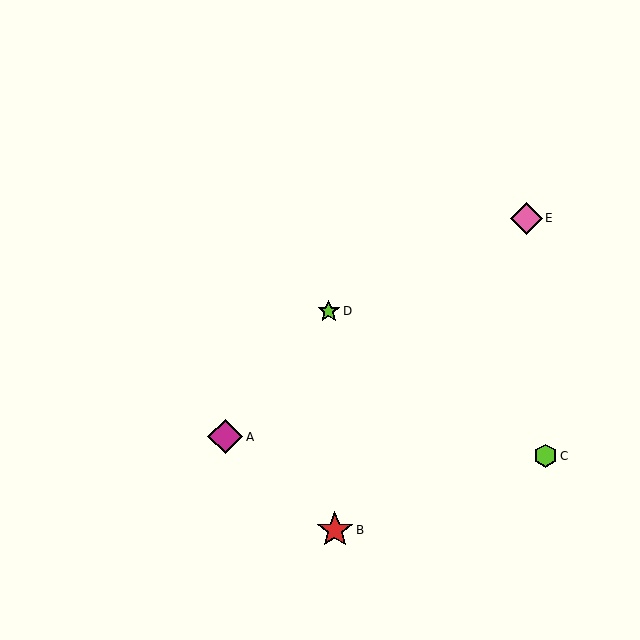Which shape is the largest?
The red star (labeled B) is the largest.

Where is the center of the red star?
The center of the red star is at (335, 530).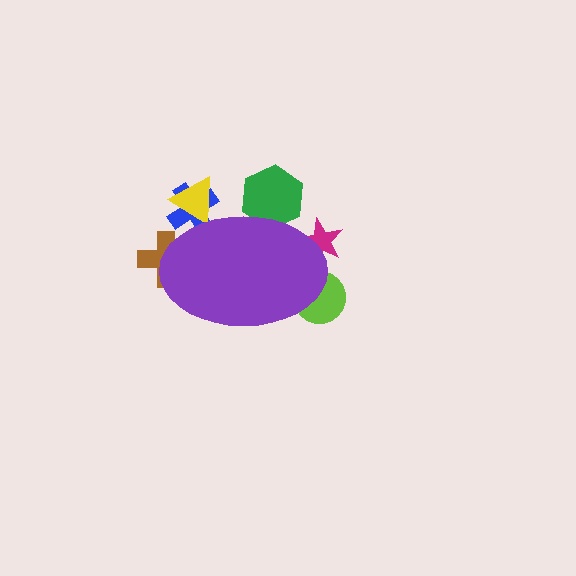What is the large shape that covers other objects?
A purple ellipse.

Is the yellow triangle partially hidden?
Yes, the yellow triangle is partially hidden behind the purple ellipse.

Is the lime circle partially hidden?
Yes, the lime circle is partially hidden behind the purple ellipse.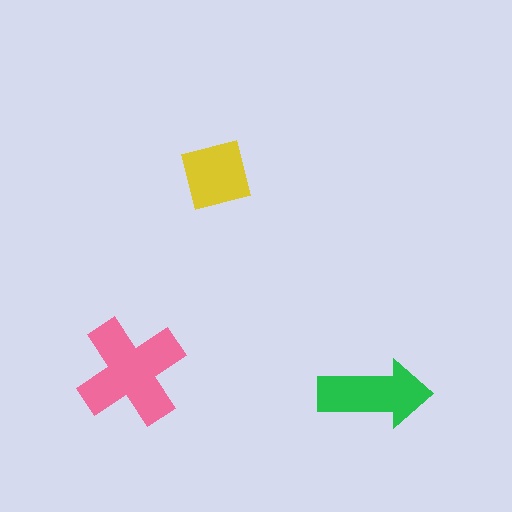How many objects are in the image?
There are 3 objects in the image.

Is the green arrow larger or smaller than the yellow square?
Larger.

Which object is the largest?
The pink cross.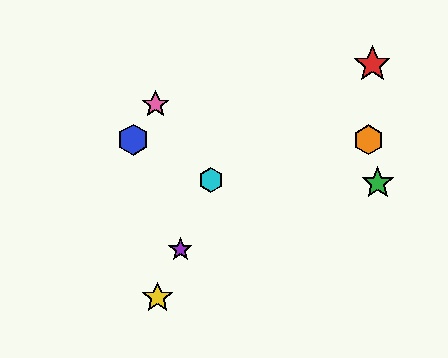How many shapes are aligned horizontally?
2 shapes (the blue hexagon, the orange hexagon) are aligned horizontally.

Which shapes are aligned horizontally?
The blue hexagon, the orange hexagon are aligned horizontally.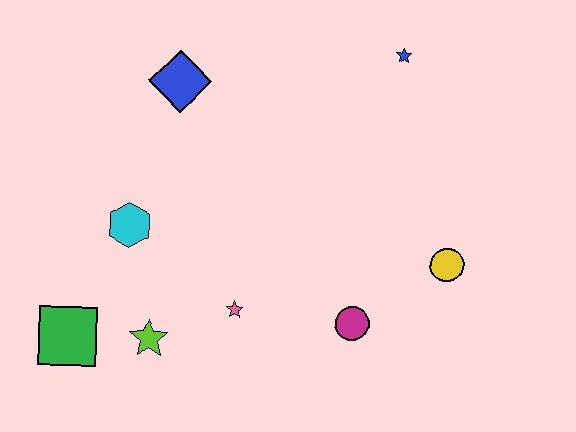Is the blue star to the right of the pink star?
Yes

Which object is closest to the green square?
The lime star is closest to the green square.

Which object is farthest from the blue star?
The green square is farthest from the blue star.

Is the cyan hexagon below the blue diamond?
Yes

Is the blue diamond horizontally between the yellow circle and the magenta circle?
No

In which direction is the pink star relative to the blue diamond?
The pink star is below the blue diamond.